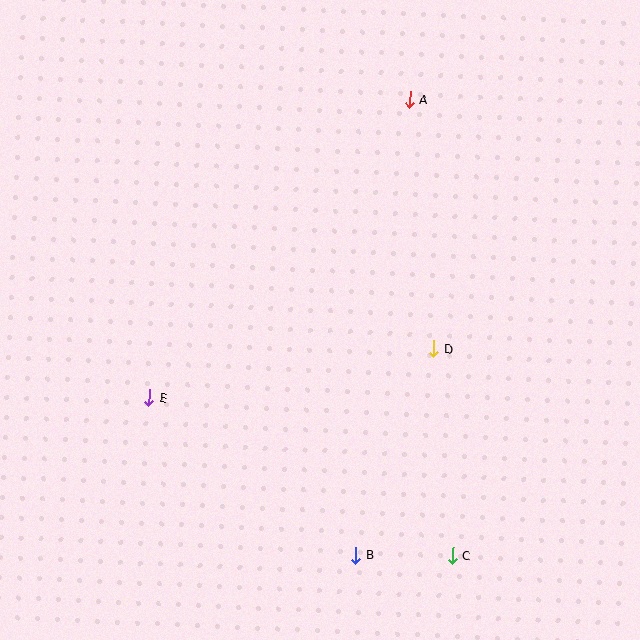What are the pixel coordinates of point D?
Point D is at (434, 349).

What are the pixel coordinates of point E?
Point E is at (149, 398).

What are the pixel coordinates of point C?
Point C is at (452, 556).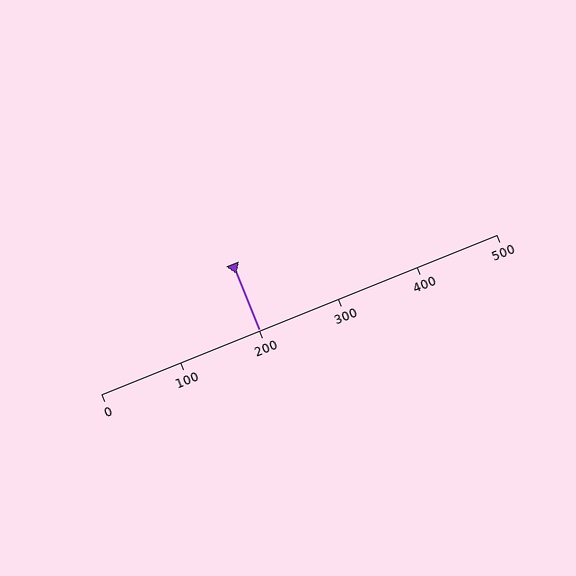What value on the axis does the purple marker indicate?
The marker indicates approximately 200.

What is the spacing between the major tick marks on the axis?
The major ticks are spaced 100 apart.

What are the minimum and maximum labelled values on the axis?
The axis runs from 0 to 500.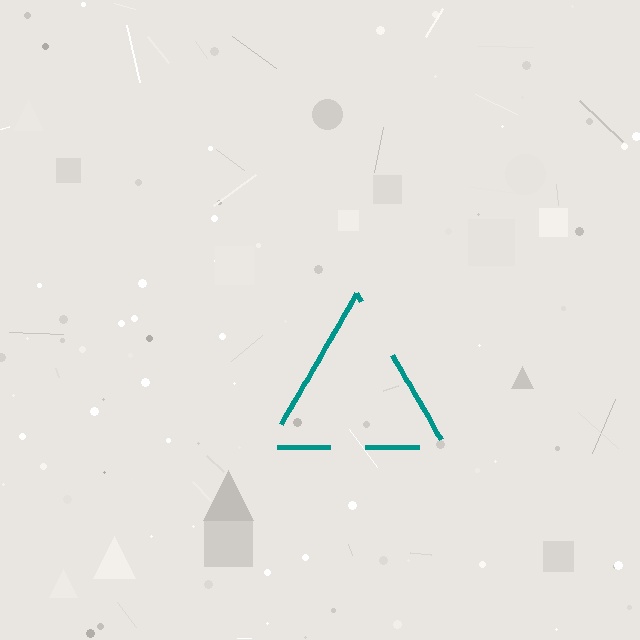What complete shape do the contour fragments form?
The contour fragments form a triangle.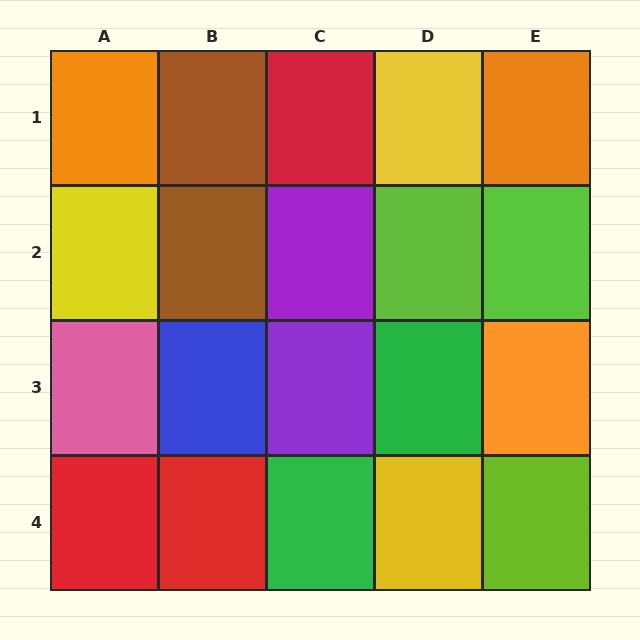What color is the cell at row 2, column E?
Lime.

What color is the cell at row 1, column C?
Red.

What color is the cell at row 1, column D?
Yellow.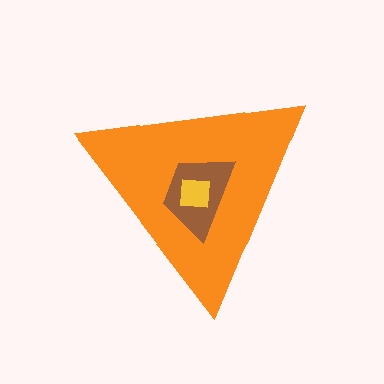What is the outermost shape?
The orange triangle.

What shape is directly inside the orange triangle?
The brown trapezoid.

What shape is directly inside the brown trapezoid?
The yellow square.